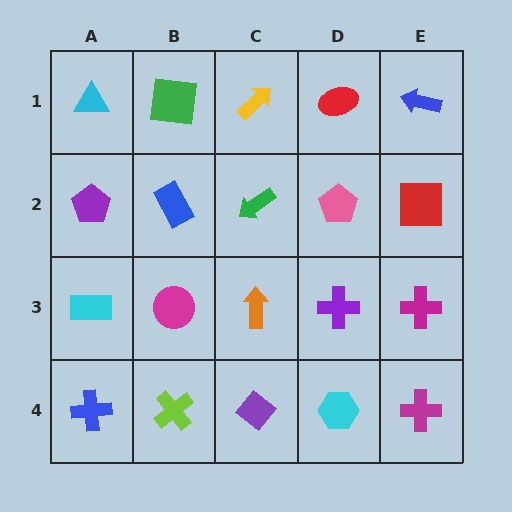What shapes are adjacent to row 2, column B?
A green square (row 1, column B), a magenta circle (row 3, column B), a purple pentagon (row 2, column A), a green arrow (row 2, column C).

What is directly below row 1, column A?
A purple pentagon.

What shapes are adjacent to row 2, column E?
A blue arrow (row 1, column E), a magenta cross (row 3, column E), a pink pentagon (row 2, column D).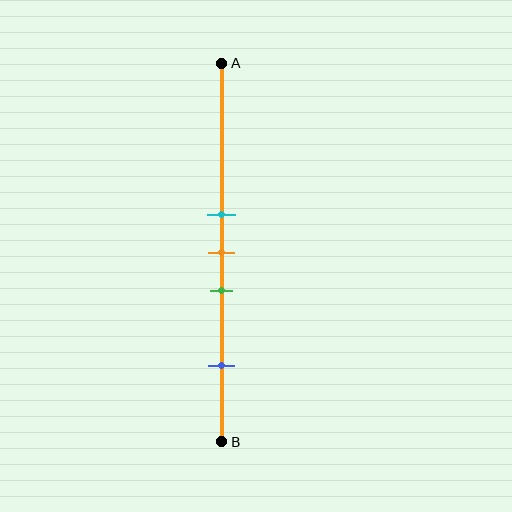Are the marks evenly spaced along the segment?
No, the marks are not evenly spaced.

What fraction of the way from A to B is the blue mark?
The blue mark is approximately 80% (0.8) of the way from A to B.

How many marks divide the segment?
There are 4 marks dividing the segment.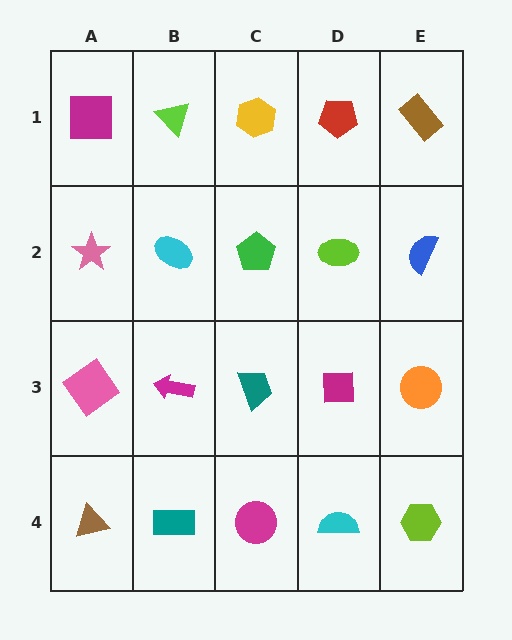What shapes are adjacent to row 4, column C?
A teal trapezoid (row 3, column C), a teal rectangle (row 4, column B), a cyan semicircle (row 4, column D).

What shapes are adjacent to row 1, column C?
A green pentagon (row 2, column C), a lime triangle (row 1, column B), a red pentagon (row 1, column D).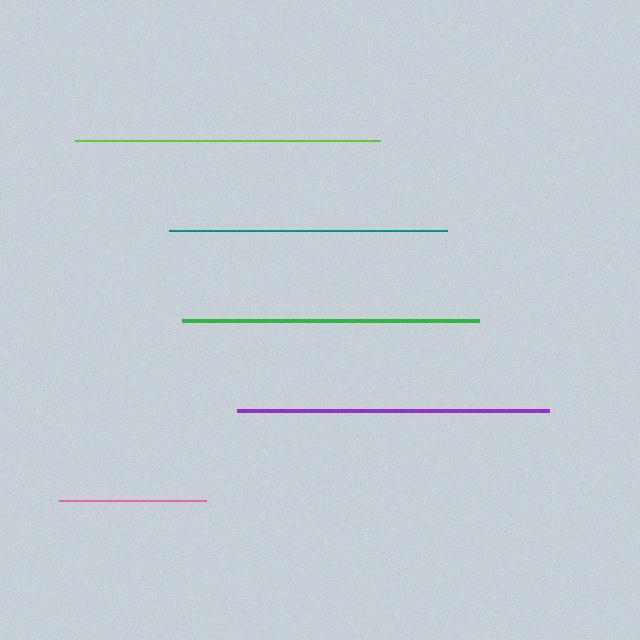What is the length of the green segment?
The green segment is approximately 297 pixels long.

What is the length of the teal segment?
The teal segment is approximately 278 pixels long.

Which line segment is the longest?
The purple line is the longest at approximately 312 pixels.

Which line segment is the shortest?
The pink line is the shortest at approximately 147 pixels.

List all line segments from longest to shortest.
From longest to shortest: purple, lime, green, teal, pink.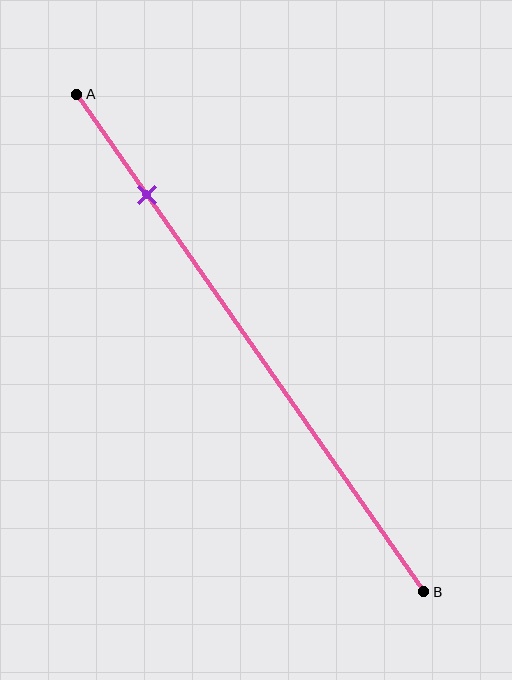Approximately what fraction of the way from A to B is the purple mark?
The purple mark is approximately 20% of the way from A to B.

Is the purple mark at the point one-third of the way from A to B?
No, the mark is at about 20% from A, not at the 33% one-third point.